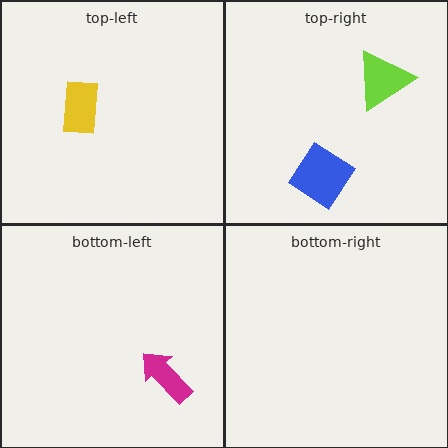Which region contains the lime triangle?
The top-right region.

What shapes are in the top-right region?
The lime triangle, the blue diamond.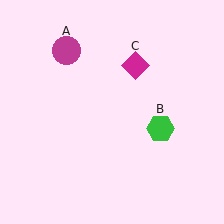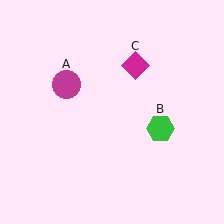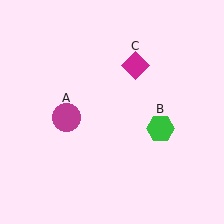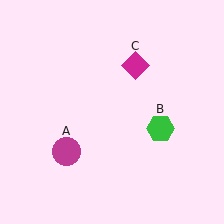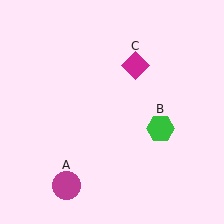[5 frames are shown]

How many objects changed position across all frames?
1 object changed position: magenta circle (object A).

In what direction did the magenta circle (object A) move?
The magenta circle (object A) moved down.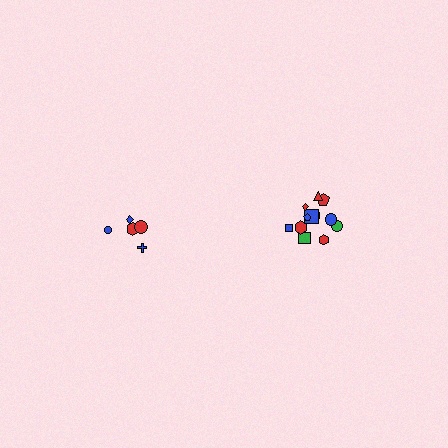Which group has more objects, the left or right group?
The right group.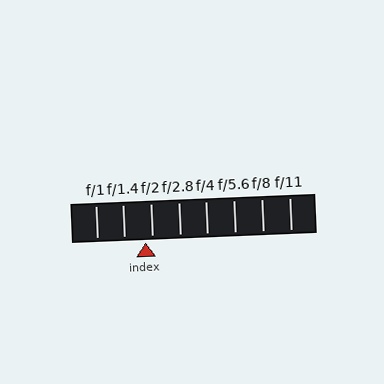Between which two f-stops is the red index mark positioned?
The index mark is between f/1.4 and f/2.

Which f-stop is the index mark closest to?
The index mark is closest to f/2.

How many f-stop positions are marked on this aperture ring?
There are 8 f-stop positions marked.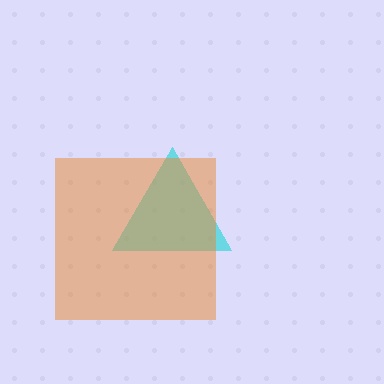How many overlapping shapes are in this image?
There are 2 overlapping shapes in the image.